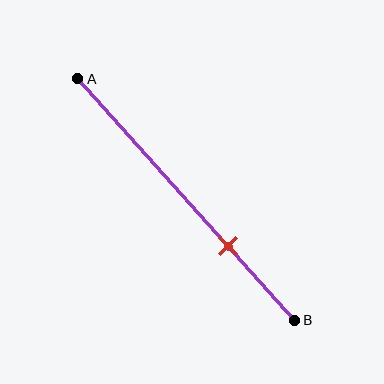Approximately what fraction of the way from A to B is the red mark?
The red mark is approximately 70% of the way from A to B.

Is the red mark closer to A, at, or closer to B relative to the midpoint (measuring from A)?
The red mark is closer to point B than the midpoint of segment AB.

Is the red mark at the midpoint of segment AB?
No, the mark is at about 70% from A, not at the 50% midpoint.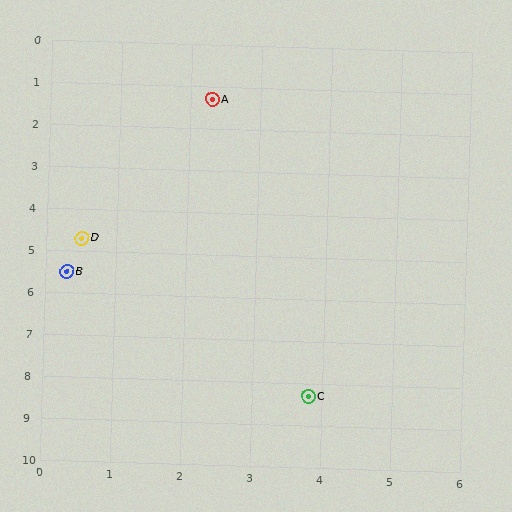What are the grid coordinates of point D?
Point D is at approximately (0.5, 4.7).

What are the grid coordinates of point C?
Point C is at approximately (3.8, 8.3).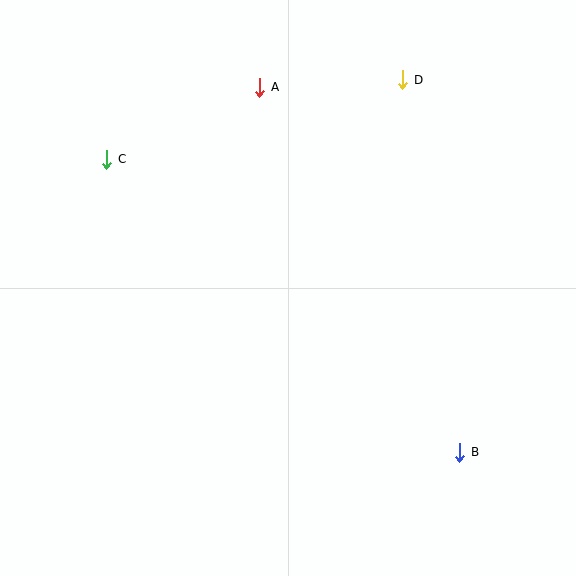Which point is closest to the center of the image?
Point A at (260, 87) is closest to the center.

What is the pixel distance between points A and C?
The distance between A and C is 169 pixels.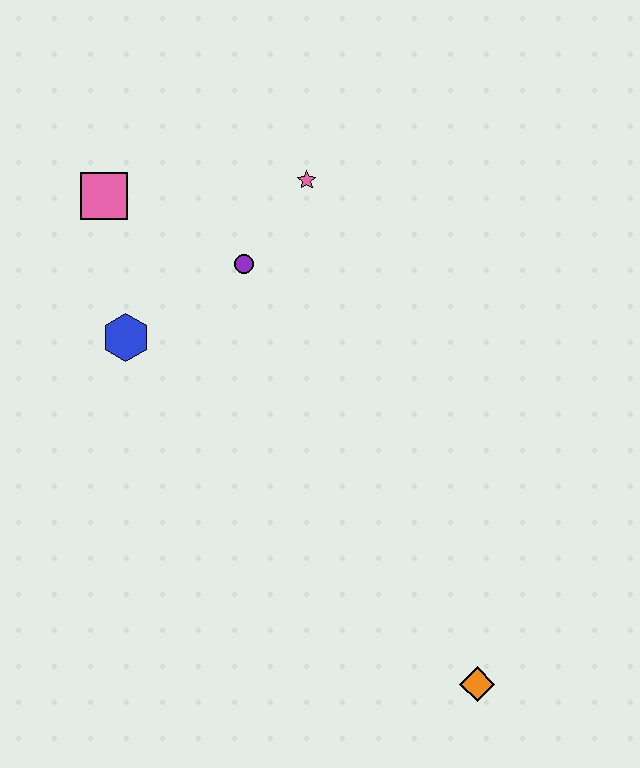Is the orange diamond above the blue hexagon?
No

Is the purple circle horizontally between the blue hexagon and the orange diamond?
Yes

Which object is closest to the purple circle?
The pink star is closest to the purple circle.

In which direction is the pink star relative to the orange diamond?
The pink star is above the orange diamond.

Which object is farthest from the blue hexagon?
The orange diamond is farthest from the blue hexagon.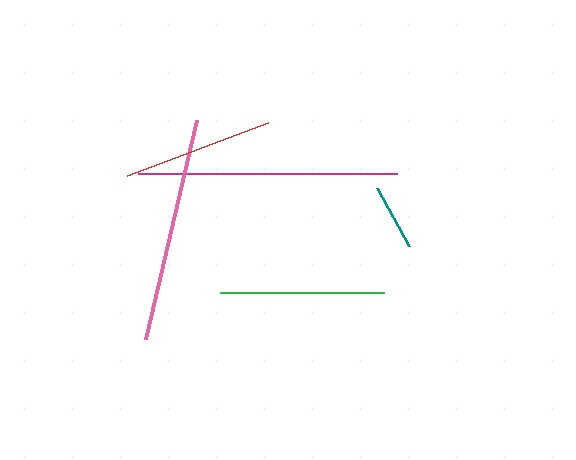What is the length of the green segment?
The green segment is approximately 165 pixels long.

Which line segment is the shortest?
The teal line is the shortest at approximately 66 pixels.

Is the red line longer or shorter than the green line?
The green line is longer than the red line.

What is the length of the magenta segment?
The magenta segment is approximately 260 pixels long.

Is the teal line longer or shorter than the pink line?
The pink line is longer than the teal line.